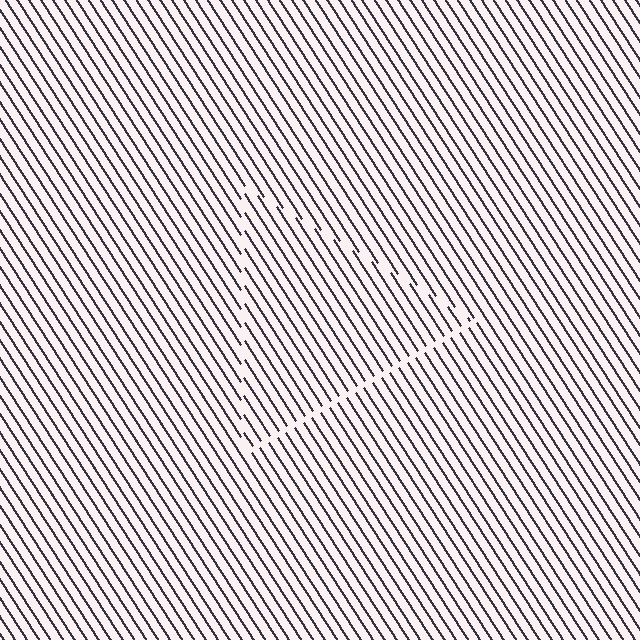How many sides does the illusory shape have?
3 sides — the line-ends trace a triangle.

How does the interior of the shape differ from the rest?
The interior of the shape contains the same grating, shifted by half a period — the contour is defined by the phase discontinuity where line-ends from the inner and outer gratings abut.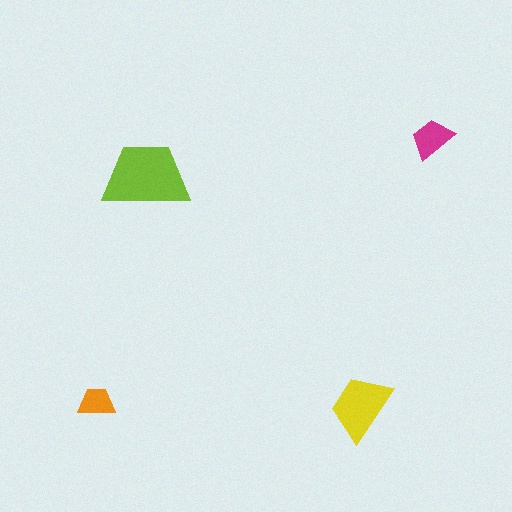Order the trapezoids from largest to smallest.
the lime one, the yellow one, the magenta one, the orange one.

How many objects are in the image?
There are 4 objects in the image.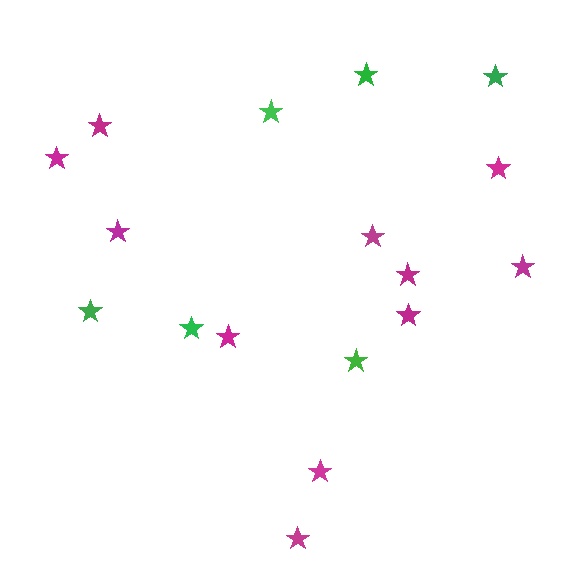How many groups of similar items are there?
There are 2 groups: one group of magenta stars (11) and one group of green stars (6).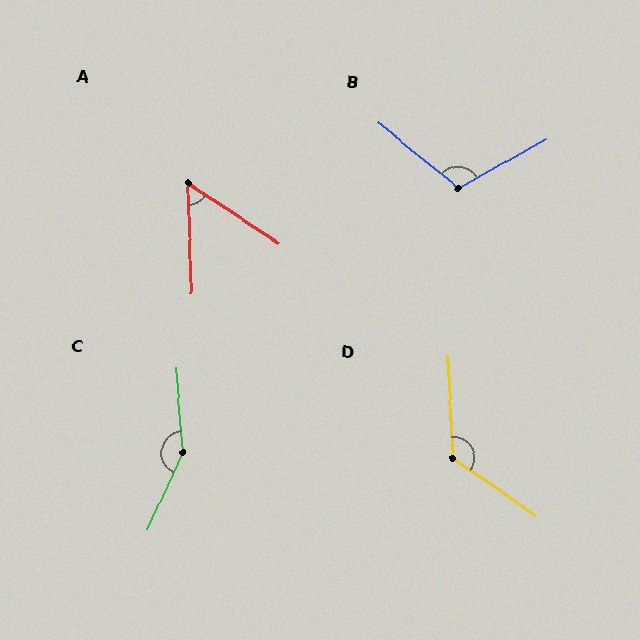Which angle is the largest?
C, at approximately 151 degrees.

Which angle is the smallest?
A, at approximately 54 degrees.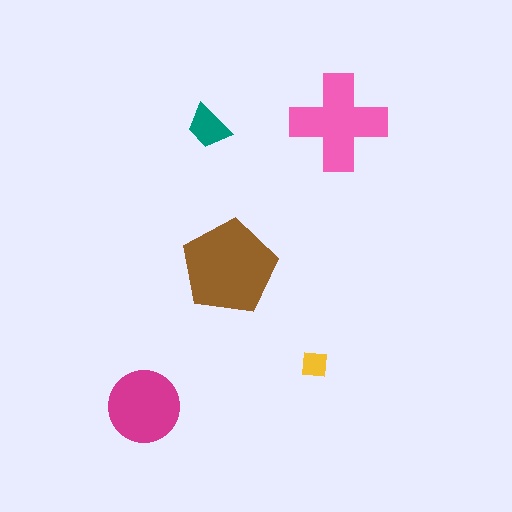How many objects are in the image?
There are 5 objects in the image.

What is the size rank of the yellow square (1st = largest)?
5th.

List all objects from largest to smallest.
The brown pentagon, the pink cross, the magenta circle, the teal trapezoid, the yellow square.